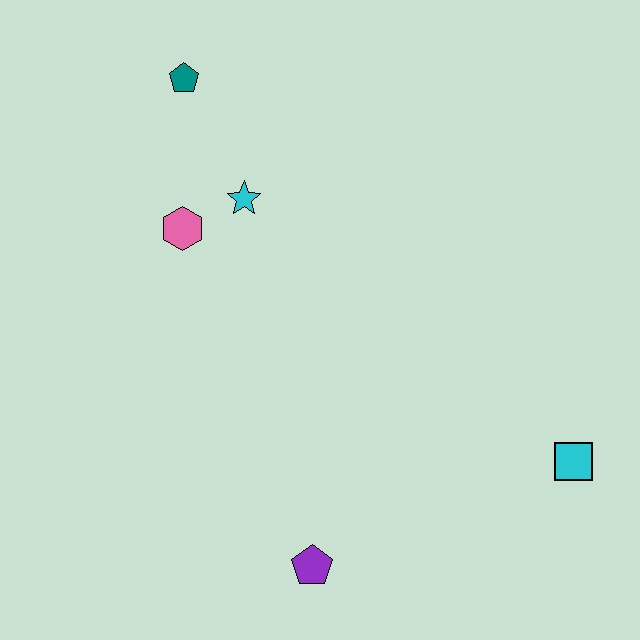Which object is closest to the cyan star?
The pink hexagon is closest to the cyan star.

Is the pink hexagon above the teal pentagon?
No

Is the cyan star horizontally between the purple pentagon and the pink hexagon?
Yes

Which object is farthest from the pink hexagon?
The cyan square is farthest from the pink hexagon.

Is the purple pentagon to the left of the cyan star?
No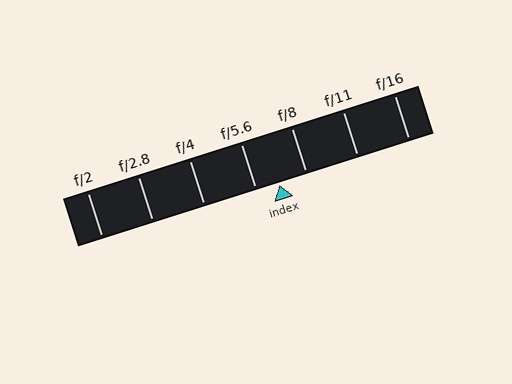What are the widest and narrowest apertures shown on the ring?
The widest aperture shown is f/2 and the narrowest is f/16.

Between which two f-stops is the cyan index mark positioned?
The index mark is between f/5.6 and f/8.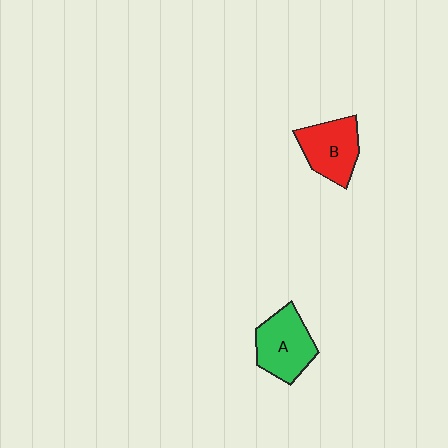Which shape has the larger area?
Shape A (green).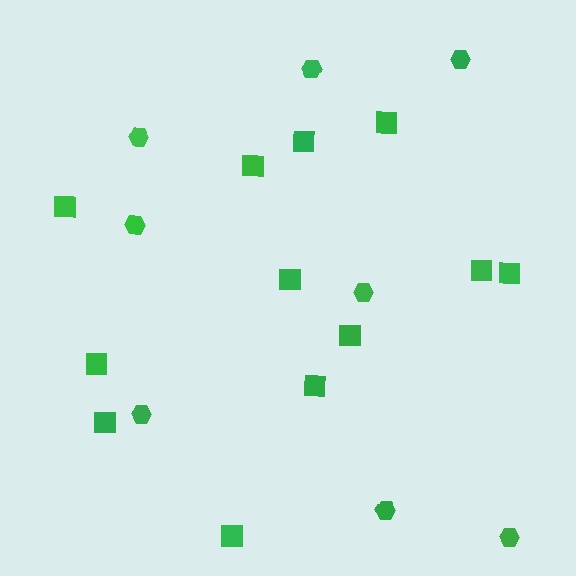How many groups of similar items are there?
There are 2 groups: one group of hexagons (8) and one group of squares (12).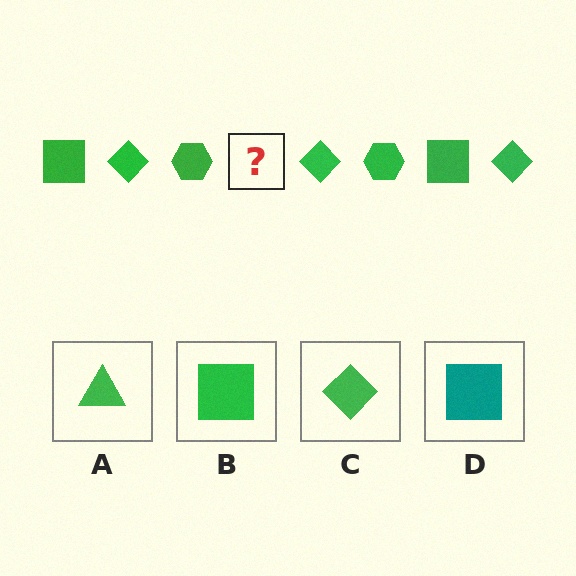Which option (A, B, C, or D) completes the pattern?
B.